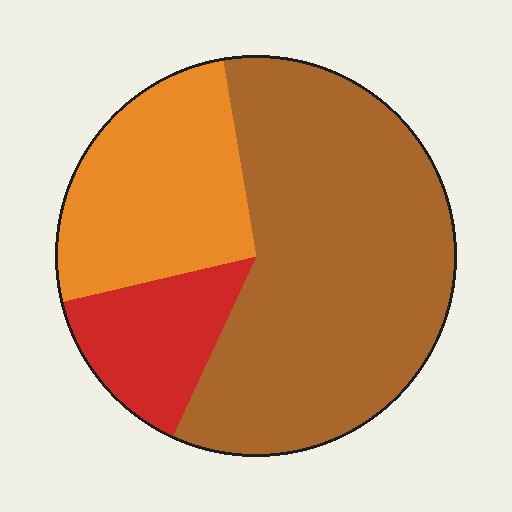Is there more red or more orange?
Orange.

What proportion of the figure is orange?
Orange covers about 25% of the figure.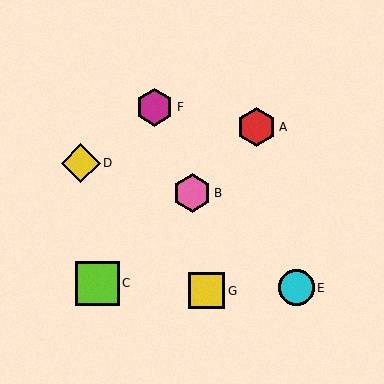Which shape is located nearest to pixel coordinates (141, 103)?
The magenta hexagon (labeled F) at (155, 107) is nearest to that location.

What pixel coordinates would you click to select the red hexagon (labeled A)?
Click at (257, 127) to select the red hexagon A.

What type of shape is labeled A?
Shape A is a red hexagon.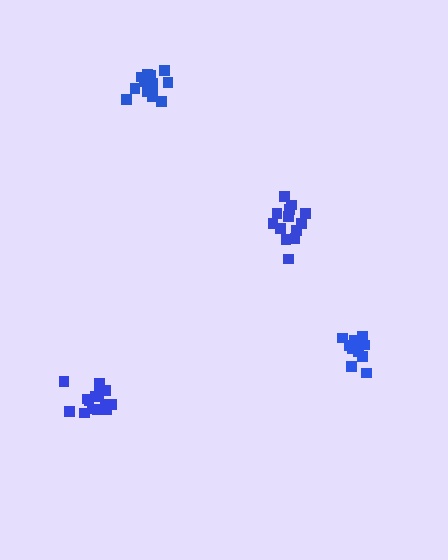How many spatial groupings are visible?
There are 4 spatial groupings.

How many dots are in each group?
Group 1: 11 dots, Group 2: 14 dots, Group 3: 13 dots, Group 4: 13 dots (51 total).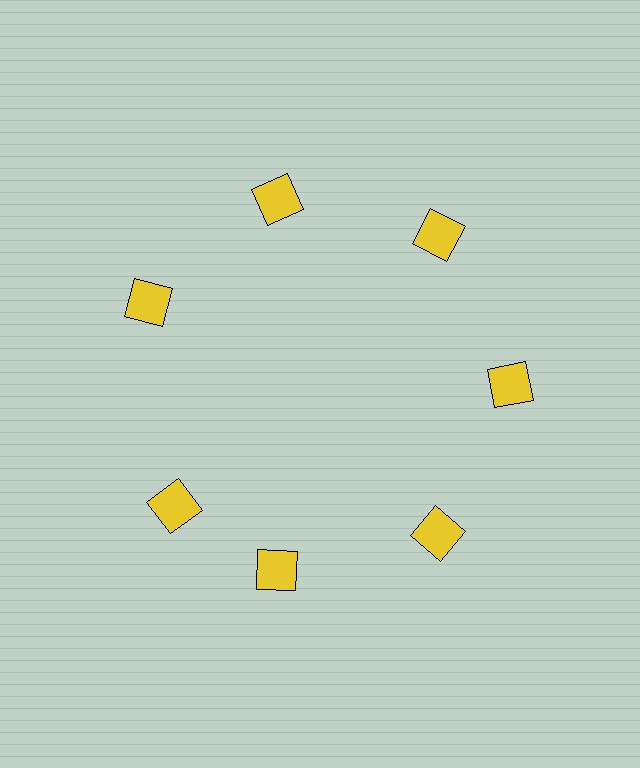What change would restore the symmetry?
The symmetry would be restored by rotating it back into even spacing with its neighbors so that all 7 squares sit at equal angles and equal distance from the center.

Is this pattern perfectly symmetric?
No. The 7 yellow squares are arranged in a ring, but one element near the 8 o'clock position is rotated out of alignment along the ring, breaking the 7-fold rotational symmetry.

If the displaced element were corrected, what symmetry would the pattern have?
It would have 7-fold rotational symmetry — the pattern would map onto itself every 51 degrees.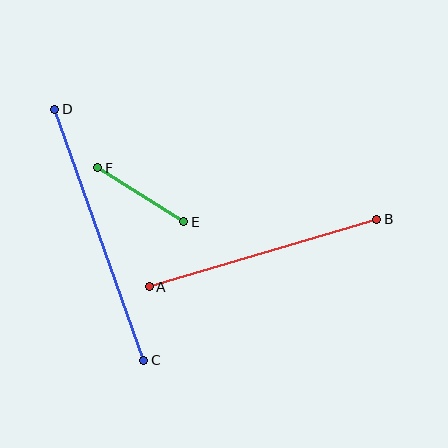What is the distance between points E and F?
The distance is approximately 101 pixels.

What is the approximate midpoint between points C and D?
The midpoint is at approximately (99, 235) pixels.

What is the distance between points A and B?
The distance is approximately 237 pixels.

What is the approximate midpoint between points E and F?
The midpoint is at approximately (141, 195) pixels.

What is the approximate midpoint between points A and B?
The midpoint is at approximately (263, 253) pixels.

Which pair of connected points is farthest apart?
Points C and D are farthest apart.